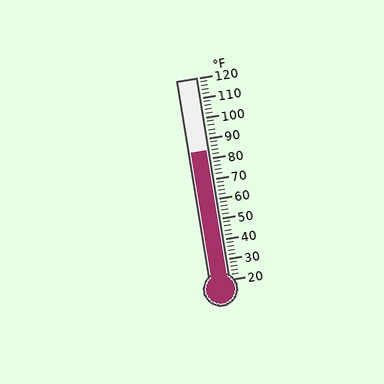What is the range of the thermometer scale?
The thermometer scale ranges from 20°F to 120°F.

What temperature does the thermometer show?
The thermometer shows approximately 84°F.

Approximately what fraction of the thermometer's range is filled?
The thermometer is filled to approximately 65% of its range.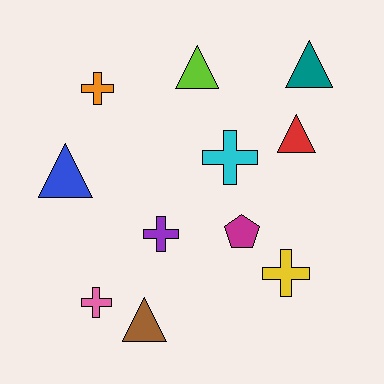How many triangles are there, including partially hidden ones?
There are 5 triangles.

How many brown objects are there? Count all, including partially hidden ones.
There is 1 brown object.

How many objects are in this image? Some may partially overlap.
There are 11 objects.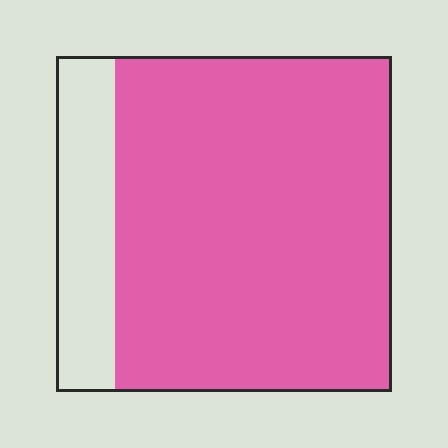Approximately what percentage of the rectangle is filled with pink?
Approximately 80%.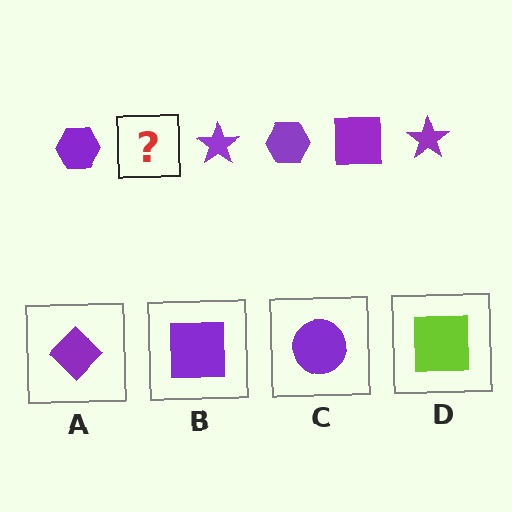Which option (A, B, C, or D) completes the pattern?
B.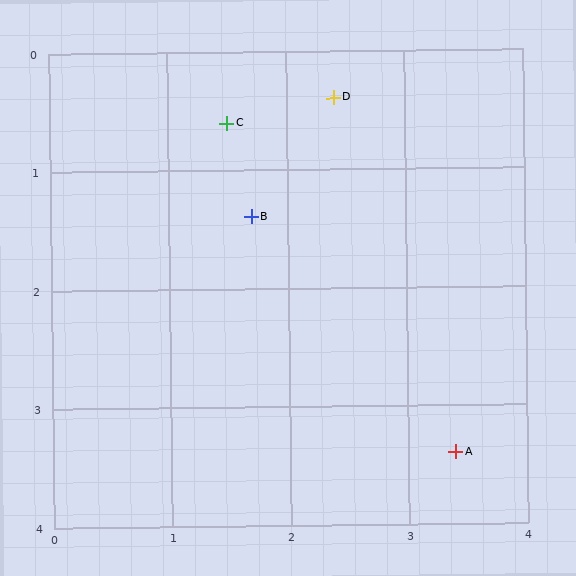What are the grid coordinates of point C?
Point C is at approximately (1.5, 0.6).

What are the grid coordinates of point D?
Point D is at approximately (2.4, 0.4).